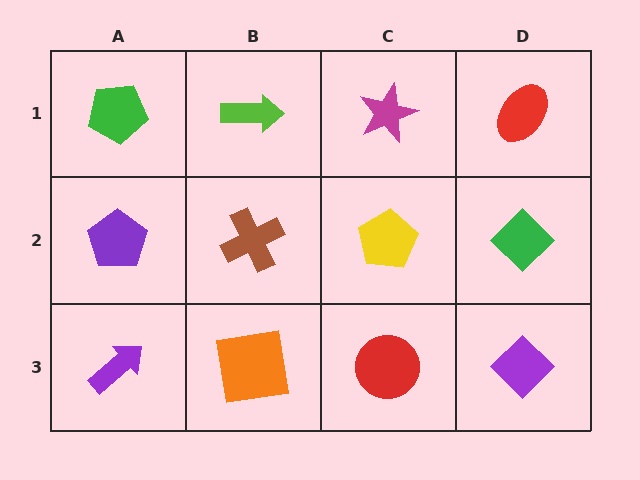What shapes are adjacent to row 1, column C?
A yellow pentagon (row 2, column C), a lime arrow (row 1, column B), a red ellipse (row 1, column D).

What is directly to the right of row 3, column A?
An orange square.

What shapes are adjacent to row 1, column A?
A purple pentagon (row 2, column A), a lime arrow (row 1, column B).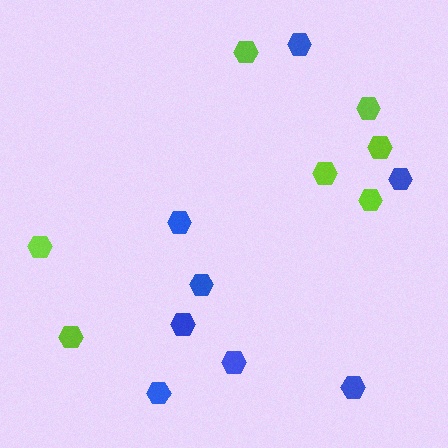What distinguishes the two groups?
There are 2 groups: one group of blue hexagons (8) and one group of lime hexagons (7).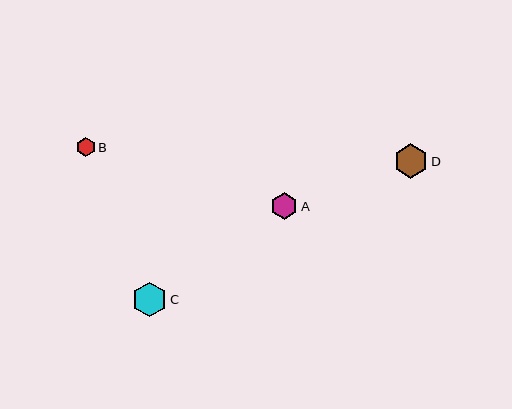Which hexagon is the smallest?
Hexagon B is the smallest with a size of approximately 19 pixels.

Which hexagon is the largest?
Hexagon D is the largest with a size of approximately 34 pixels.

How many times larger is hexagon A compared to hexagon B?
Hexagon A is approximately 1.4 times the size of hexagon B.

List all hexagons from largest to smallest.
From largest to smallest: D, C, A, B.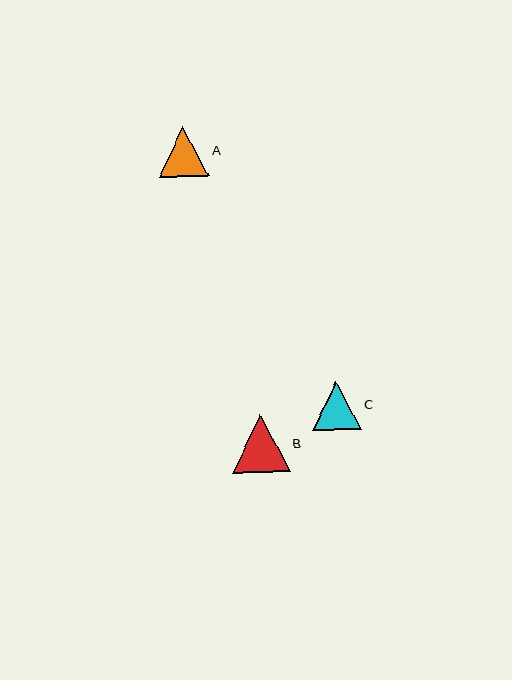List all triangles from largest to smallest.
From largest to smallest: B, A, C.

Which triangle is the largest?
Triangle B is the largest with a size of approximately 57 pixels.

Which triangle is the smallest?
Triangle C is the smallest with a size of approximately 49 pixels.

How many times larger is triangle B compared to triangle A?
Triangle B is approximately 1.2 times the size of triangle A.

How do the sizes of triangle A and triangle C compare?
Triangle A and triangle C are approximately the same size.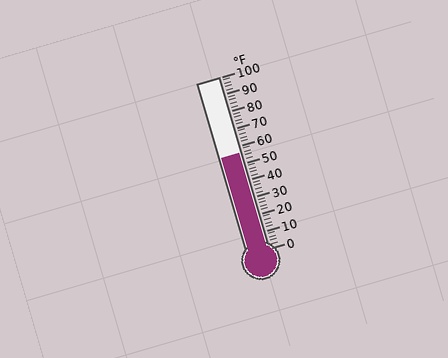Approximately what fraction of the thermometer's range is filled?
The thermometer is filled to approximately 55% of its range.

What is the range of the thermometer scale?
The thermometer scale ranges from 0°F to 100°F.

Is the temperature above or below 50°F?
The temperature is above 50°F.